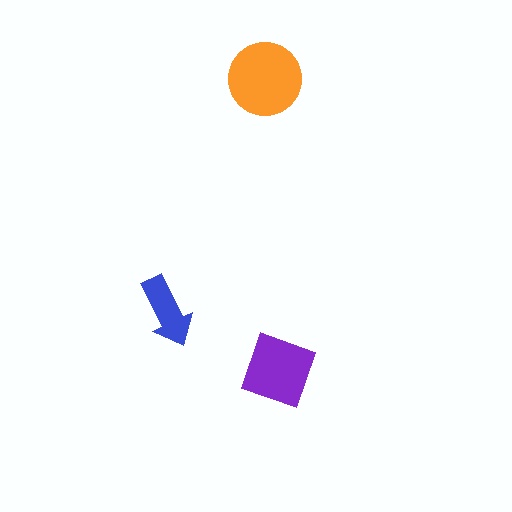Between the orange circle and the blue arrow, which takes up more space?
The orange circle.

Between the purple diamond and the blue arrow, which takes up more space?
The purple diamond.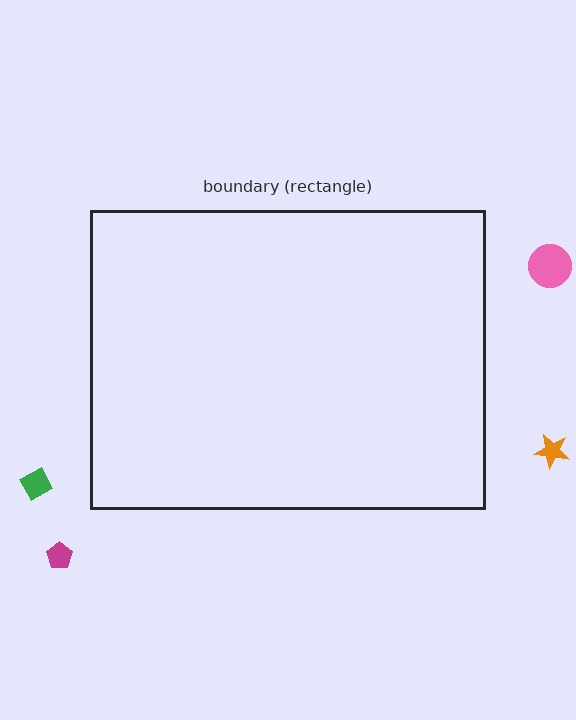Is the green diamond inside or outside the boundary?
Outside.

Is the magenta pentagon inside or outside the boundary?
Outside.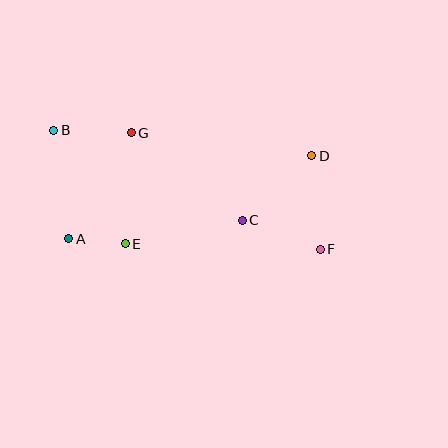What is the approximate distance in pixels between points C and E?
The distance between C and E is approximately 120 pixels.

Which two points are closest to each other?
Points A and E are closest to each other.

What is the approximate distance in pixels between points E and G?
The distance between E and G is approximately 112 pixels.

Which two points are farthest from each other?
Points B and F are farthest from each other.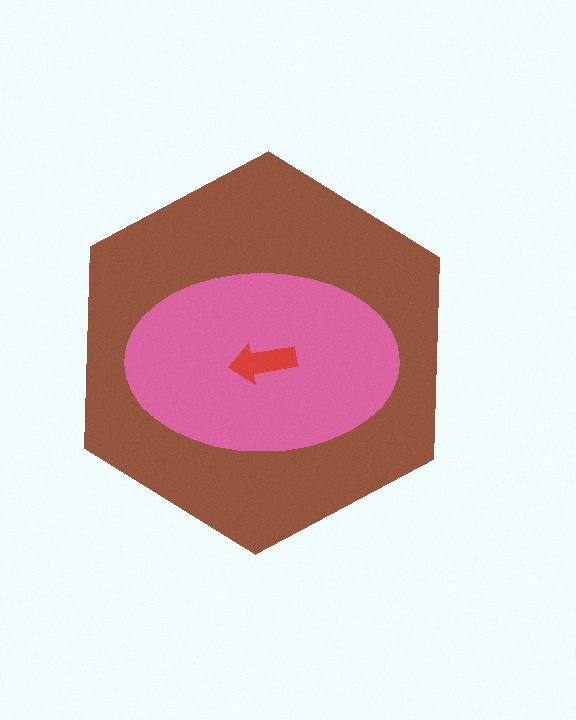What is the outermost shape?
The brown hexagon.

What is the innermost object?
The red arrow.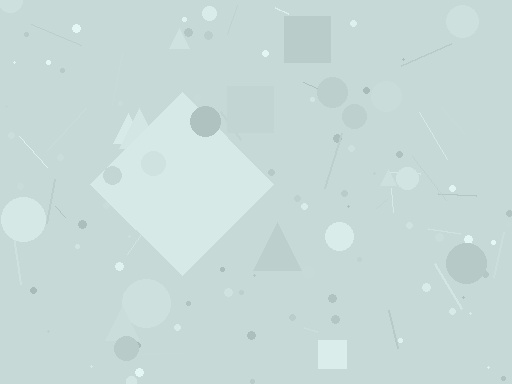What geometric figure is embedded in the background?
A diamond is embedded in the background.